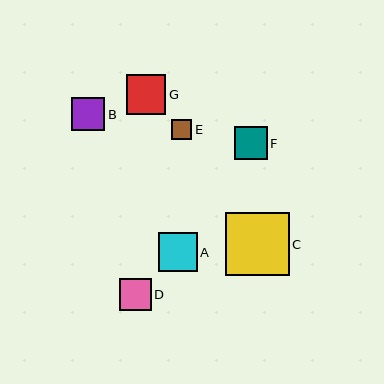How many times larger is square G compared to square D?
Square G is approximately 1.3 times the size of square D.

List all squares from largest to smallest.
From largest to smallest: C, G, A, F, B, D, E.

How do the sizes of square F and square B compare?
Square F and square B are approximately the same size.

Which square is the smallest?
Square E is the smallest with a size of approximately 20 pixels.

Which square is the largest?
Square C is the largest with a size of approximately 63 pixels.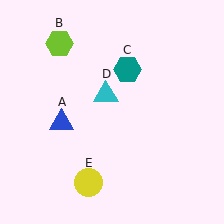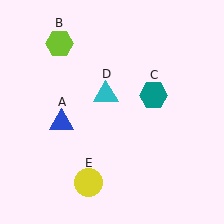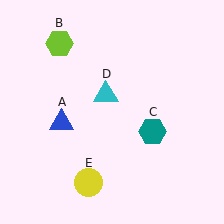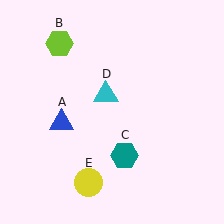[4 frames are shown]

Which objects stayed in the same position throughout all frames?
Blue triangle (object A) and lime hexagon (object B) and cyan triangle (object D) and yellow circle (object E) remained stationary.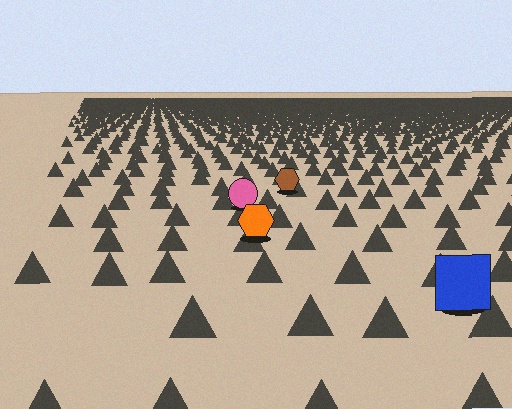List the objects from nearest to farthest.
From nearest to farthest: the blue square, the orange hexagon, the pink circle, the brown hexagon.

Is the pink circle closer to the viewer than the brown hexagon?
Yes. The pink circle is closer — you can tell from the texture gradient: the ground texture is coarser near it.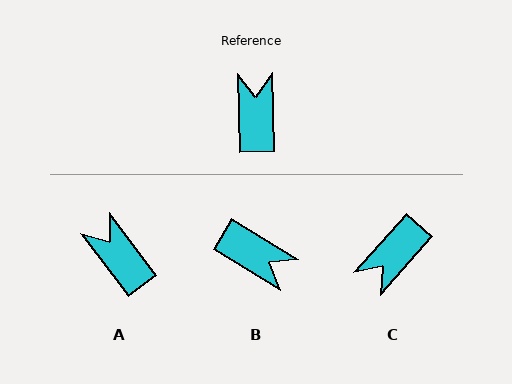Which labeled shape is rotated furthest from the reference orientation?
C, about 137 degrees away.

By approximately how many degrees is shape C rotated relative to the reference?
Approximately 137 degrees counter-clockwise.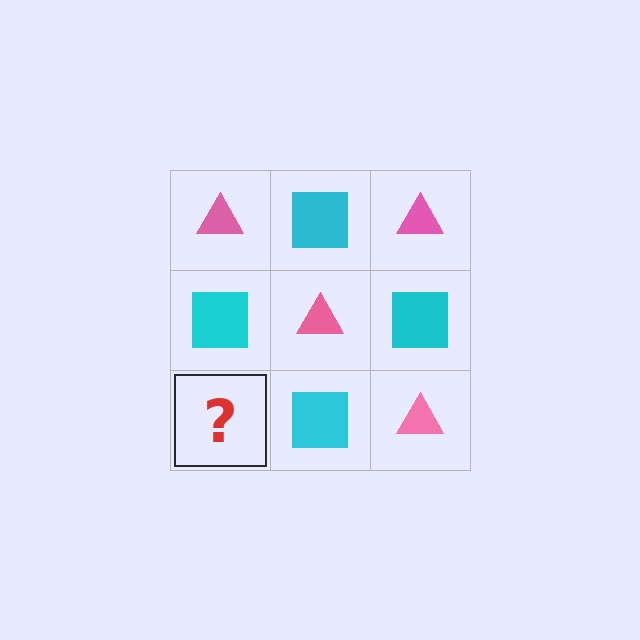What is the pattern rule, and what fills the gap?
The rule is that it alternates pink triangle and cyan square in a checkerboard pattern. The gap should be filled with a pink triangle.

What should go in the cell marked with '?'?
The missing cell should contain a pink triangle.